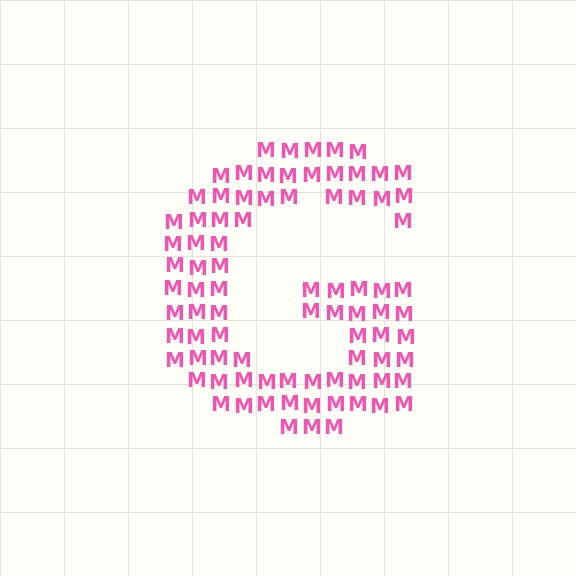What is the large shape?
The large shape is the letter G.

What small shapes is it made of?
It is made of small letter M's.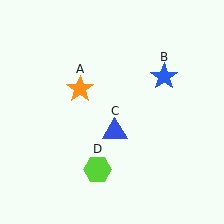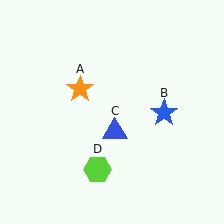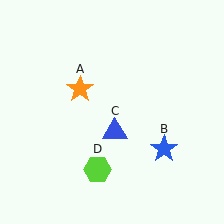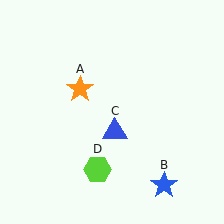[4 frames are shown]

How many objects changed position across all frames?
1 object changed position: blue star (object B).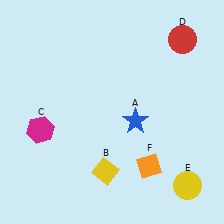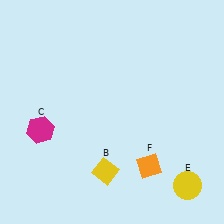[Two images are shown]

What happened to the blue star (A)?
The blue star (A) was removed in Image 2. It was in the bottom-right area of Image 1.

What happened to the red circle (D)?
The red circle (D) was removed in Image 2. It was in the top-right area of Image 1.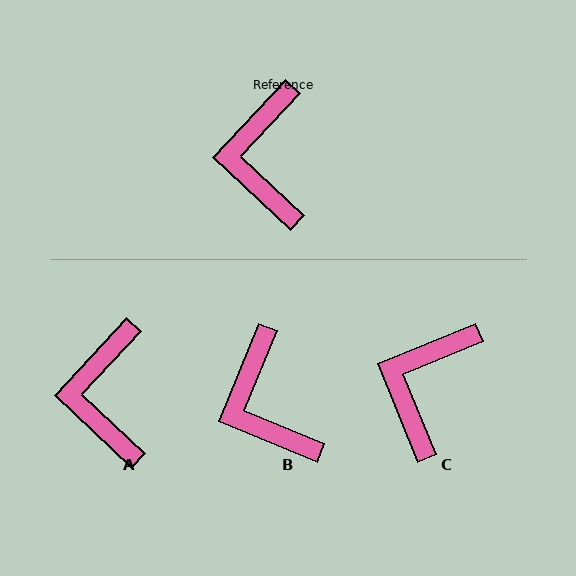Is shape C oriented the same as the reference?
No, it is off by about 25 degrees.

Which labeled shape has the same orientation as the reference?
A.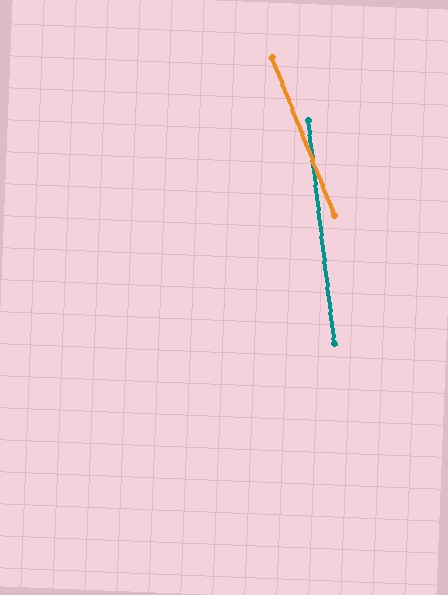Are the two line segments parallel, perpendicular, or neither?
Neither parallel nor perpendicular — they differ by about 15°.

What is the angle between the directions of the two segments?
Approximately 15 degrees.